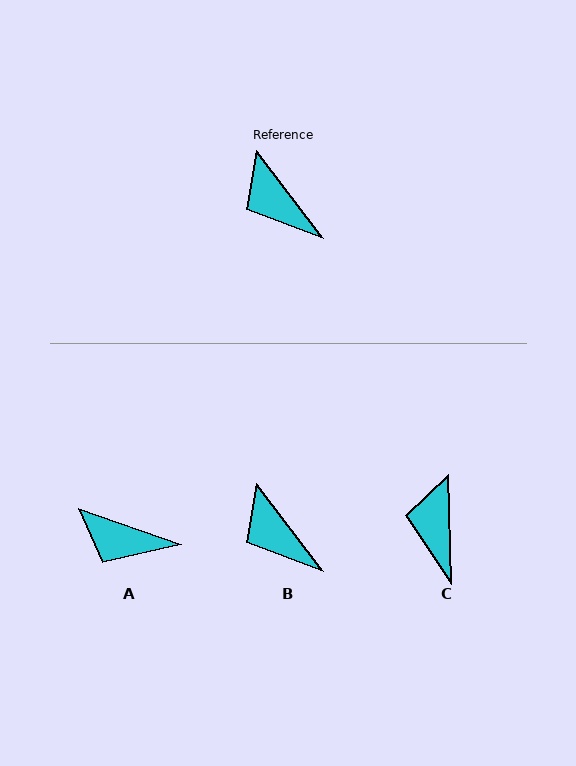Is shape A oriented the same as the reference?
No, it is off by about 33 degrees.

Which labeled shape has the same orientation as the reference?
B.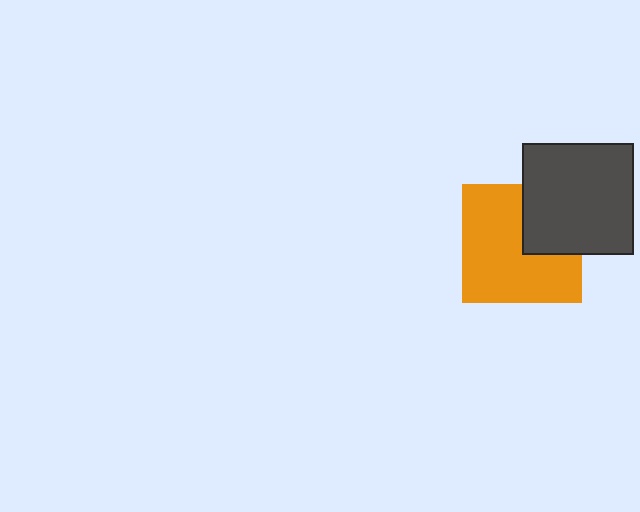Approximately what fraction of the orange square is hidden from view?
Roughly 30% of the orange square is hidden behind the dark gray square.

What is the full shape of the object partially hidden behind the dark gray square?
The partially hidden object is an orange square.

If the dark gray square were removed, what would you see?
You would see the complete orange square.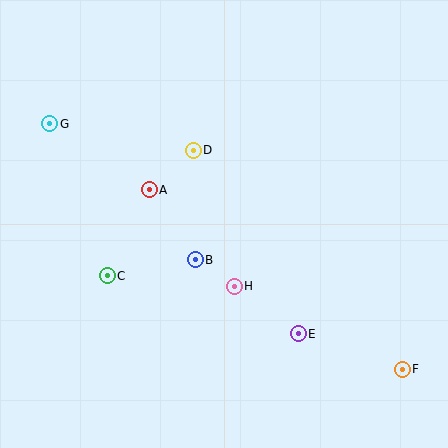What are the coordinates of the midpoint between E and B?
The midpoint between E and B is at (247, 297).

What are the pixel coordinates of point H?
Point H is at (234, 286).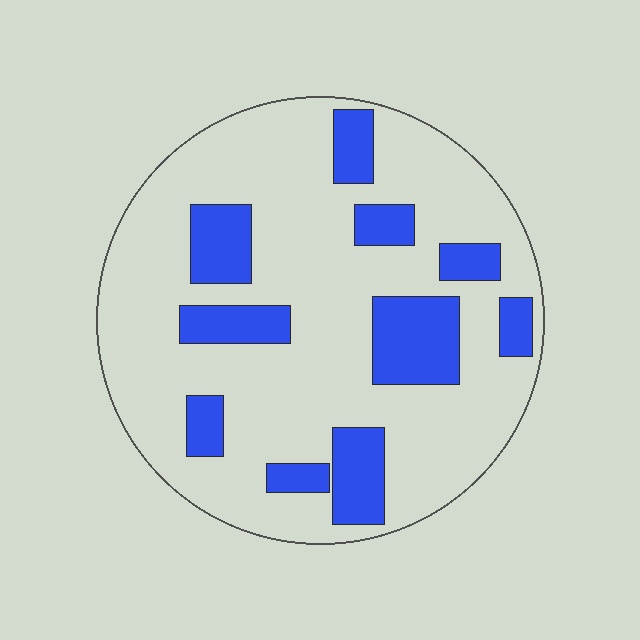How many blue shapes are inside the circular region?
10.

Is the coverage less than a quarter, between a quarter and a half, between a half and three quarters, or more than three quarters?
Less than a quarter.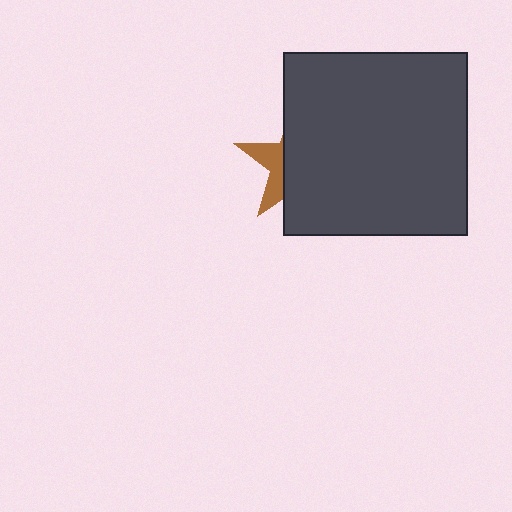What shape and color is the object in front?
The object in front is a dark gray square.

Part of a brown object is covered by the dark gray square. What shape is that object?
It is a star.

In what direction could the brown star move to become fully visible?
The brown star could move left. That would shift it out from behind the dark gray square entirely.